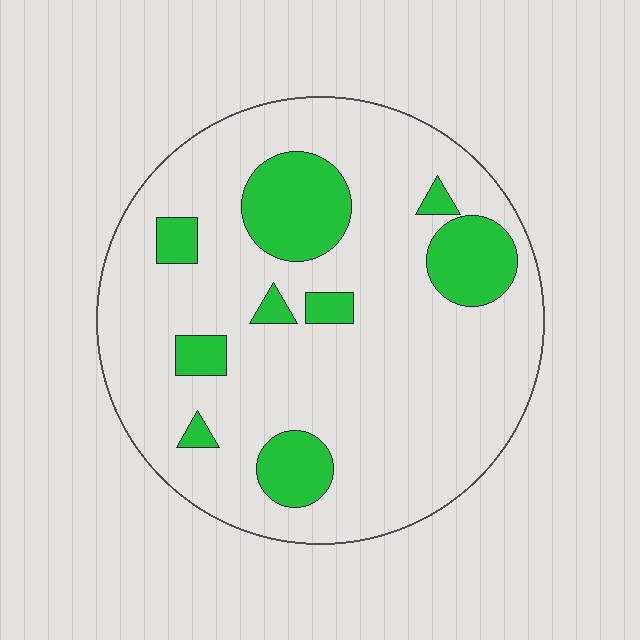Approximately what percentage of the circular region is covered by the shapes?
Approximately 20%.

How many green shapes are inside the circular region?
9.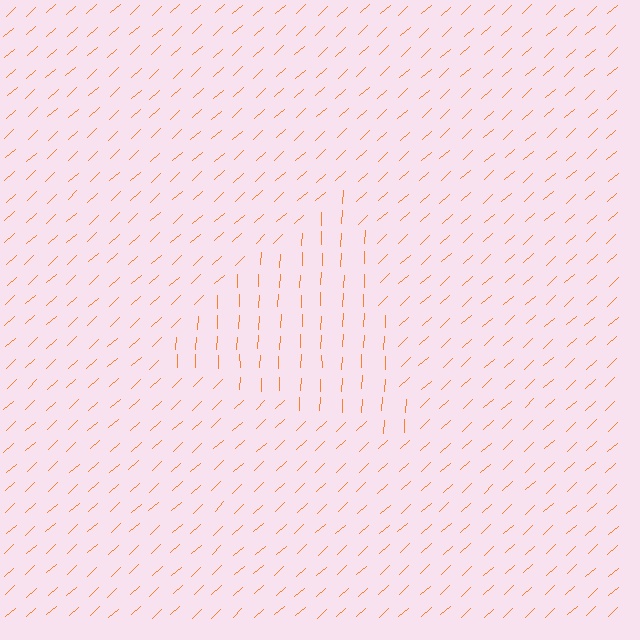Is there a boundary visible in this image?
Yes, there is a texture boundary formed by a change in line orientation.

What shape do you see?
I see a triangle.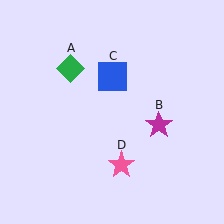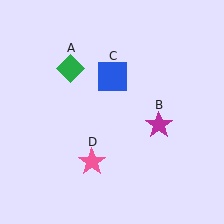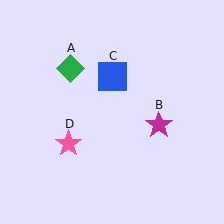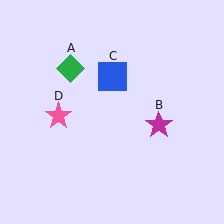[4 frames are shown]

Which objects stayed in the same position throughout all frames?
Green diamond (object A) and magenta star (object B) and blue square (object C) remained stationary.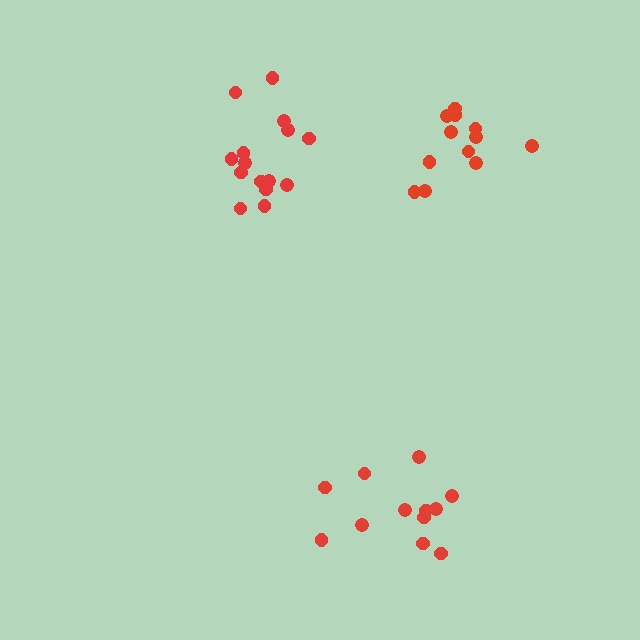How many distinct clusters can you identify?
There are 3 distinct clusters.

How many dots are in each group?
Group 1: 12 dots, Group 2: 15 dots, Group 3: 12 dots (39 total).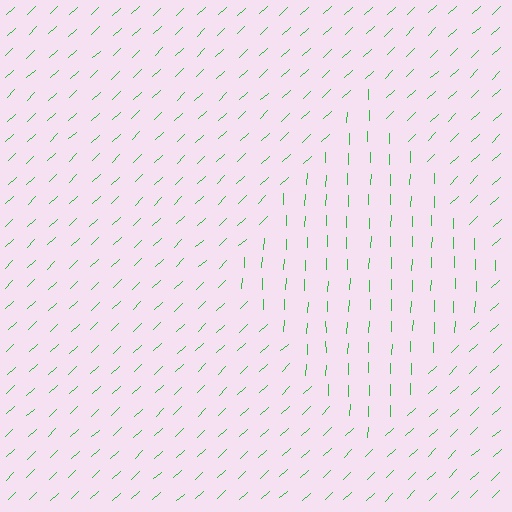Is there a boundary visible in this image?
Yes, there is a texture boundary formed by a change in line orientation.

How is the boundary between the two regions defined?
The boundary is defined purely by a change in line orientation (approximately 45 degrees difference). All lines are the same color and thickness.